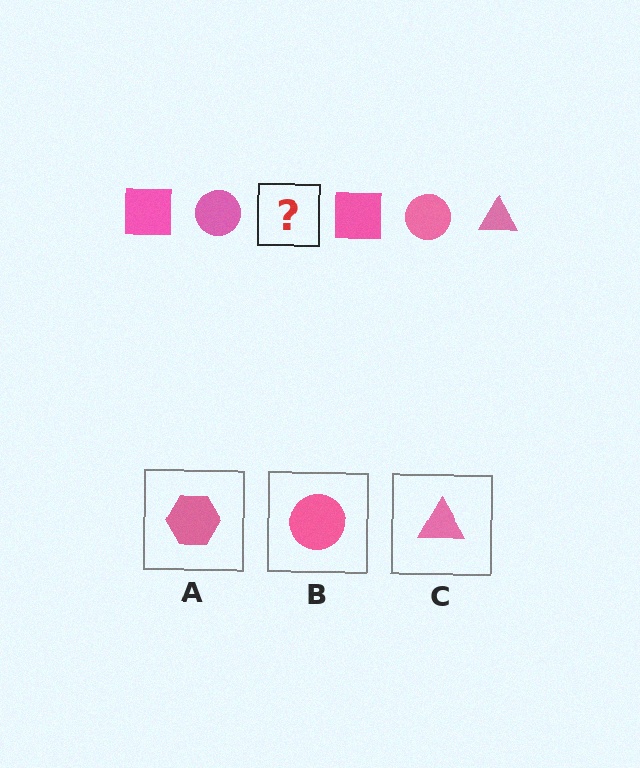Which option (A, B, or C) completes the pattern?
C.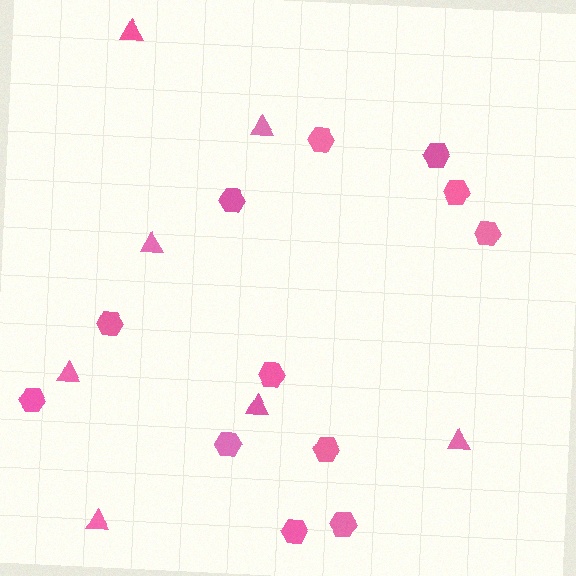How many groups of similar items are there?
There are 2 groups: one group of triangles (7) and one group of hexagons (12).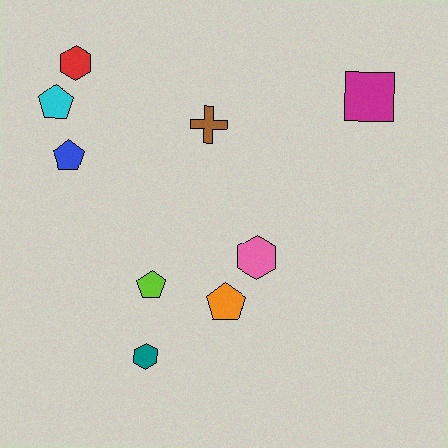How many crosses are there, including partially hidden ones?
There is 1 cross.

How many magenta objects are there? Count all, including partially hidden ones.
There is 1 magenta object.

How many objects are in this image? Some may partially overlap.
There are 9 objects.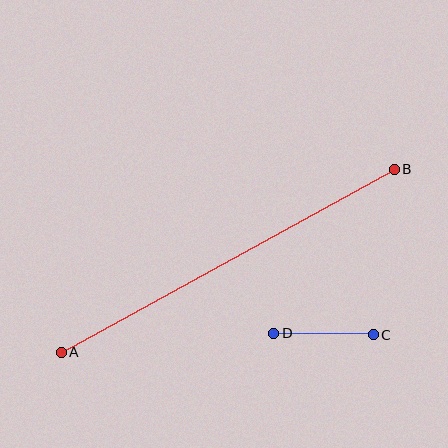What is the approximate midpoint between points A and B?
The midpoint is at approximately (228, 261) pixels.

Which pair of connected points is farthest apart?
Points A and B are farthest apart.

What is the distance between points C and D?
The distance is approximately 100 pixels.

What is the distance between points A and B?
The distance is approximately 380 pixels.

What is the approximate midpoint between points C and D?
The midpoint is at approximately (324, 334) pixels.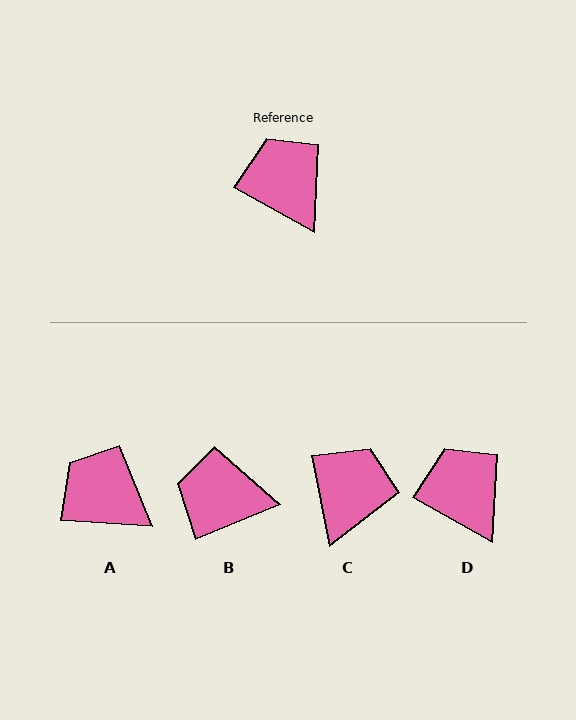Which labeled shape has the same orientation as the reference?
D.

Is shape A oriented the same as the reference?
No, it is off by about 25 degrees.